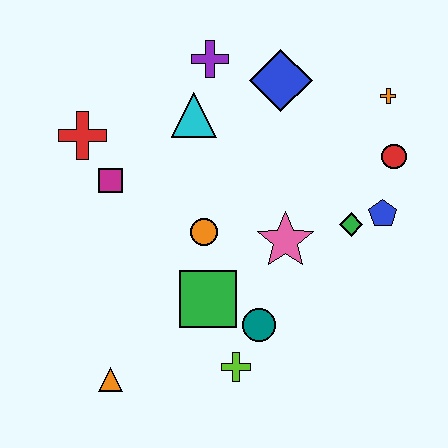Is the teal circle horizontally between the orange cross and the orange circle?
Yes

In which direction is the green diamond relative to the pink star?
The green diamond is to the right of the pink star.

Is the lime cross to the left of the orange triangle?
No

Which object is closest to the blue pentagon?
The green diamond is closest to the blue pentagon.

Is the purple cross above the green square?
Yes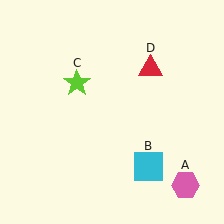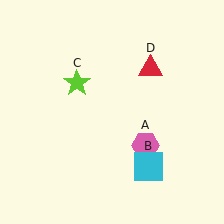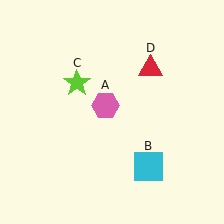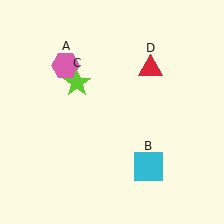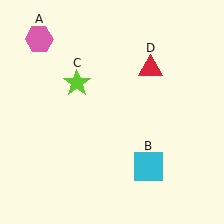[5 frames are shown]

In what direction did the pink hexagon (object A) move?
The pink hexagon (object A) moved up and to the left.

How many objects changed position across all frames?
1 object changed position: pink hexagon (object A).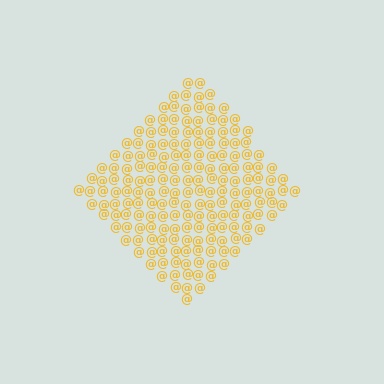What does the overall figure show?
The overall figure shows a diamond.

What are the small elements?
The small elements are at signs.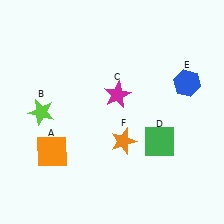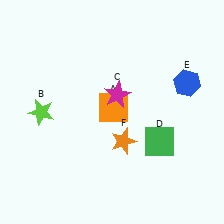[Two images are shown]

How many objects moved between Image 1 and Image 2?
1 object moved between the two images.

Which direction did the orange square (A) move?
The orange square (A) moved right.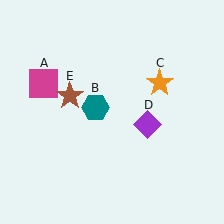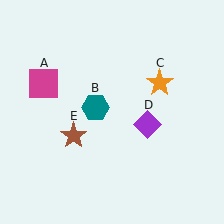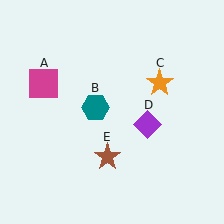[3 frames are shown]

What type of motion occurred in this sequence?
The brown star (object E) rotated counterclockwise around the center of the scene.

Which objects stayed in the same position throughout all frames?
Magenta square (object A) and teal hexagon (object B) and orange star (object C) and purple diamond (object D) remained stationary.